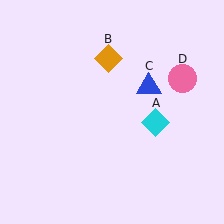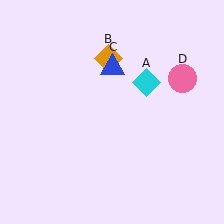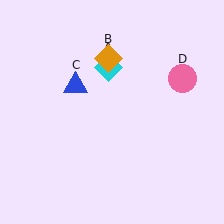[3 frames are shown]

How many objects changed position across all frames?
2 objects changed position: cyan diamond (object A), blue triangle (object C).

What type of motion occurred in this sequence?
The cyan diamond (object A), blue triangle (object C) rotated counterclockwise around the center of the scene.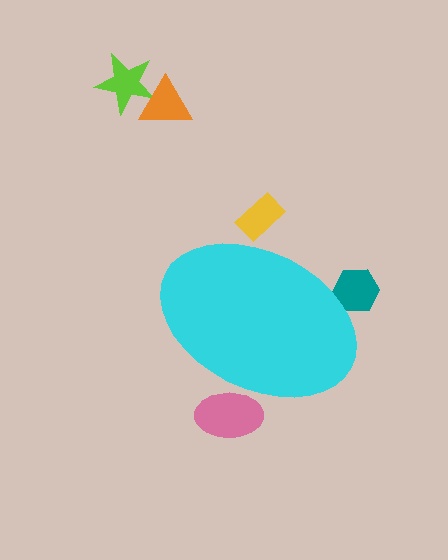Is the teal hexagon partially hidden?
Yes, the teal hexagon is partially hidden behind the cyan ellipse.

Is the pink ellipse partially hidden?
Yes, the pink ellipse is partially hidden behind the cyan ellipse.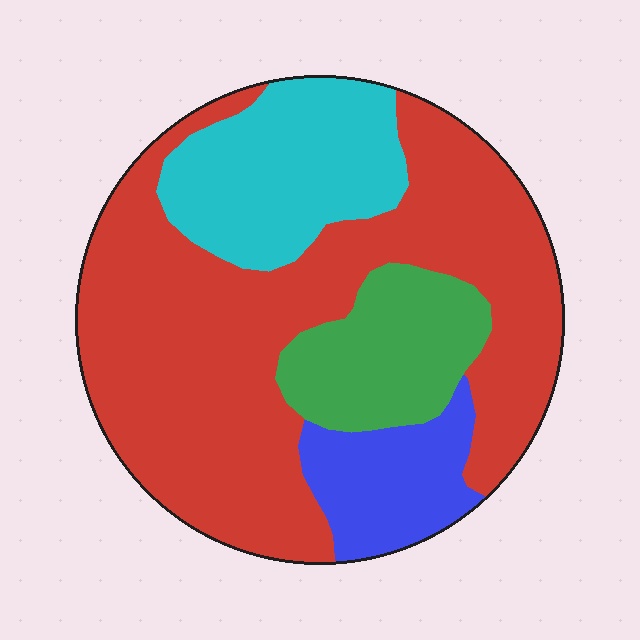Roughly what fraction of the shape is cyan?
Cyan takes up less than a quarter of the shape.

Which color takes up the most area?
Red, at roughly 60%.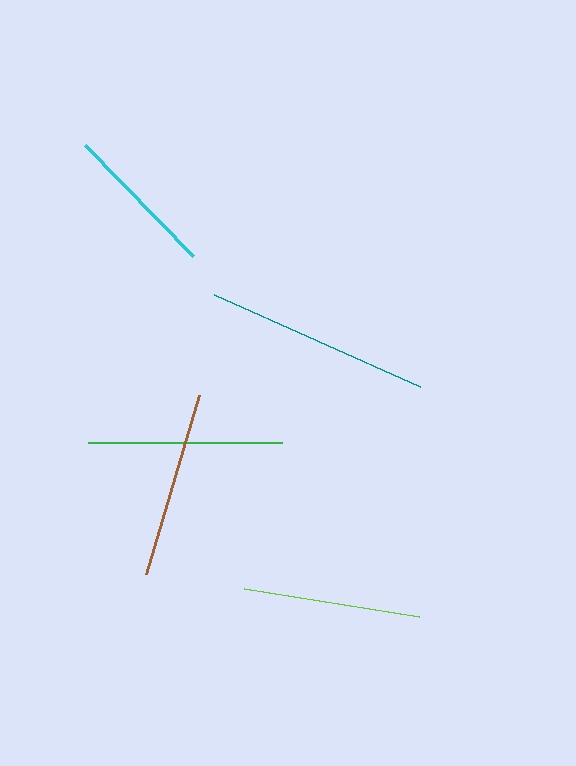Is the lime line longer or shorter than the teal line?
The teal line is longer than the lime line.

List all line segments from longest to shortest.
From longest to shortest: teal, green, brown, lime, cyan.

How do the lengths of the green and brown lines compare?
The green and brown lines are approximately the same length.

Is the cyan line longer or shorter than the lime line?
The lime line is longer than the cyan line.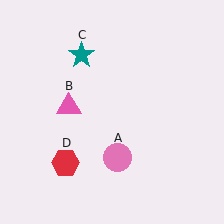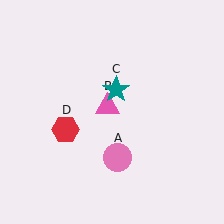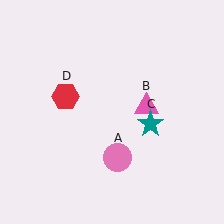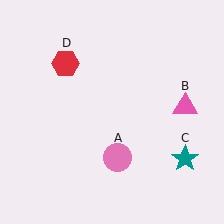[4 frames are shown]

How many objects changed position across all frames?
3 objects changed position: pink triangle (object B), teal star (object C), red hexagon (object D).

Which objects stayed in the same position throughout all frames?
Pink circle (object A) remained stationary.